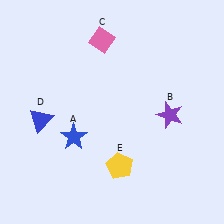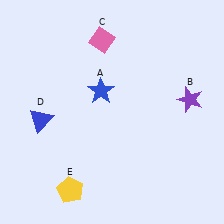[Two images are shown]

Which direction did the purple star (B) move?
The purple star (B) moved right.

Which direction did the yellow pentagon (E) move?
The yellow pentagon (E) moved left.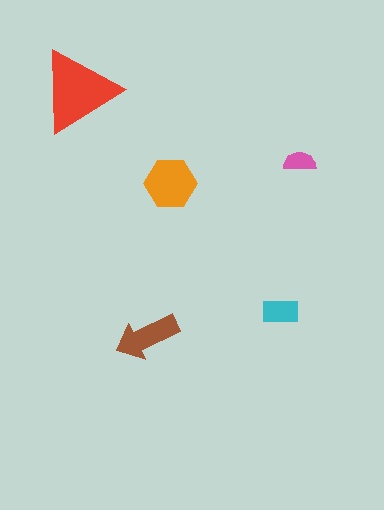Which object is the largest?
The red triangle.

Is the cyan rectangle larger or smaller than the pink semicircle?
Larger.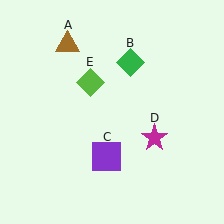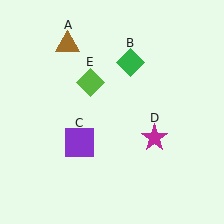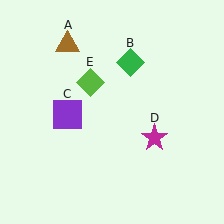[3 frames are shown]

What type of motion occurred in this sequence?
The purple square (object C) rotated clockwise around the center of the scene.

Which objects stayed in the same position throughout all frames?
Brown triangle (object A) and green diamond (object B) and magenta star (object D) and lime diamond (object E) remained stationary.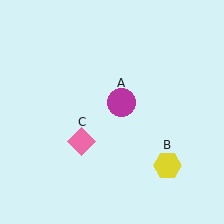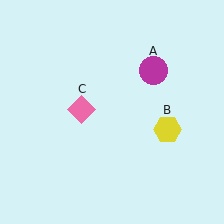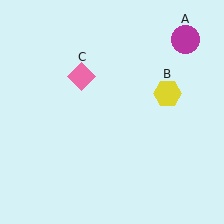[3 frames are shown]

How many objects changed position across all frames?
3 objects changed position: magenta circle (object A), yellow hexagon (object B), pink diamond (object C).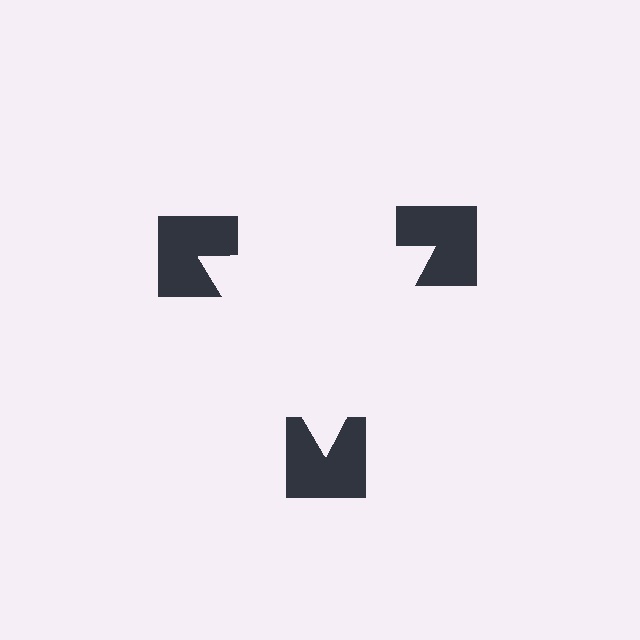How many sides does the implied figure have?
3 sides.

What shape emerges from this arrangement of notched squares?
An illusory triangle — its edges are inferred from the aligned wedge cuts in the notched squares, not physically drawn.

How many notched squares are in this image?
There are 3 — one at each vertex of the illusory triangle.